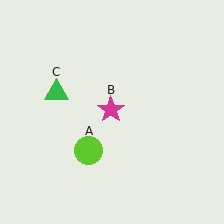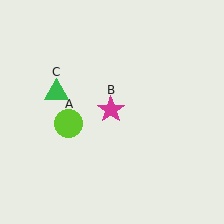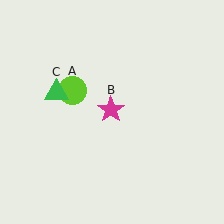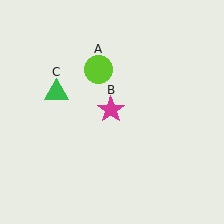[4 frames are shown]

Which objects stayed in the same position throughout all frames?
Magenta star (object B) and green triangle (object C) remained stationary.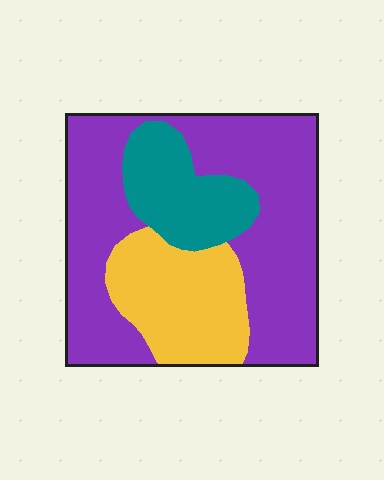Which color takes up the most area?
Purple, at roughly 60%.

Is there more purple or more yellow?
Purple.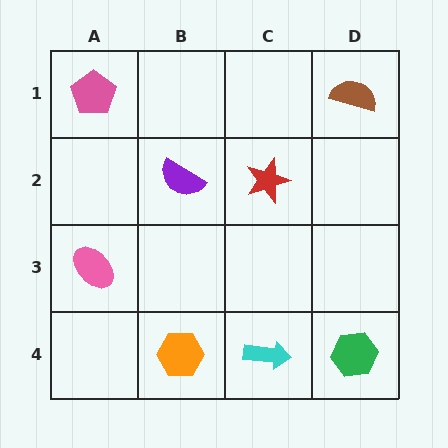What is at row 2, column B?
A purple semicircle.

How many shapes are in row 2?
2 shapes.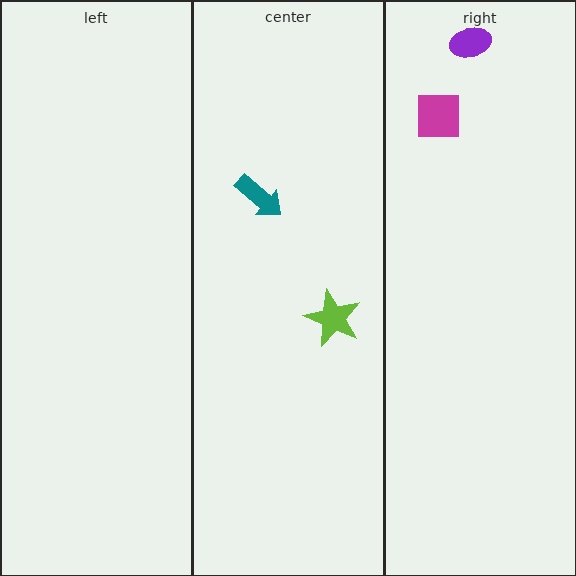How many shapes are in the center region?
2.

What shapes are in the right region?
The purple ellipse, the magenta square.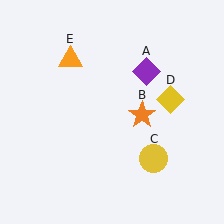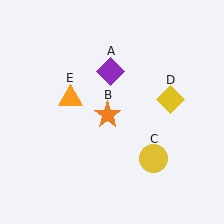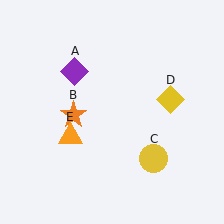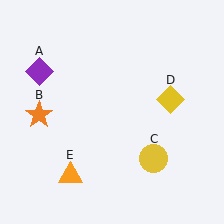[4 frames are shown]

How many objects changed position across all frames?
3 objects changed position: purple diamond (object A), orange star (object B), orange triangle (object E).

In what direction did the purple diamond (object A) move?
The purple diamond (object A) moved left.